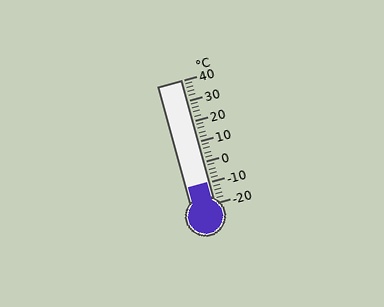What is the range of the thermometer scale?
The thermometer scale ranges from -20°C to 40°C.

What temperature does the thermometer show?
The thermometer shows approximately -10°C.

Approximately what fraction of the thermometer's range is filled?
The thermometer is filled to approximately 15% of its range.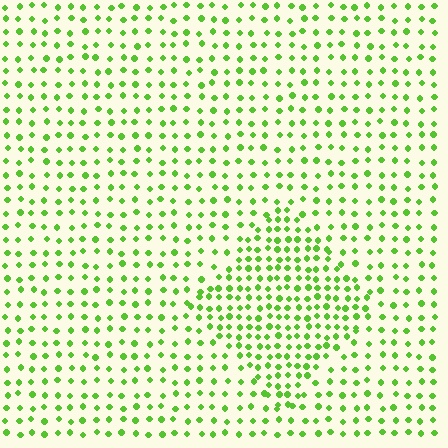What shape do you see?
I see a diamond.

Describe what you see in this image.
The image contains small lime elements arranged at two different densities. A diamond-shaped region is visible where the elements are more densely packed than the surrounding area.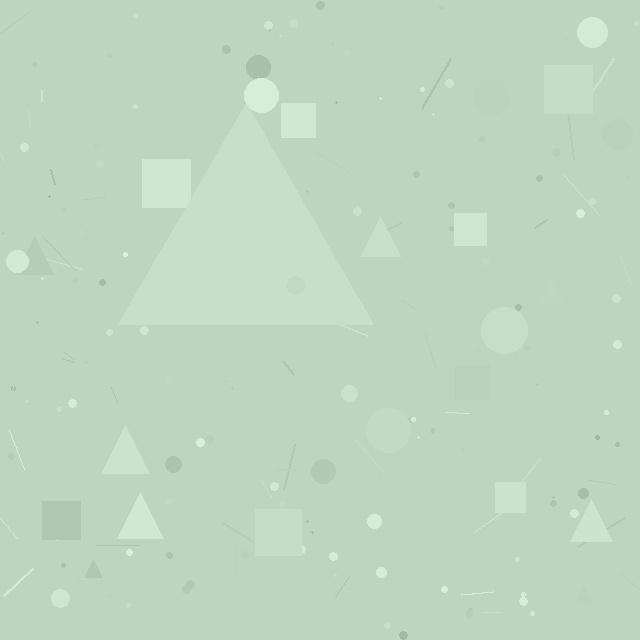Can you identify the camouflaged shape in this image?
The camouflaged shape is a triangle.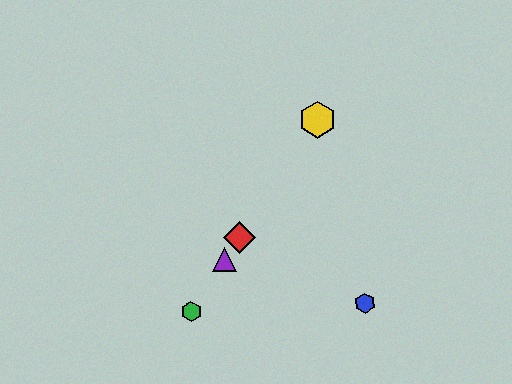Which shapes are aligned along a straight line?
The red diamond, the green hexagon, the yellow hexagon, the purple triangle are aligned along a straight line.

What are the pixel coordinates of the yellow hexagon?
The yellow hexagon is at (317, 119).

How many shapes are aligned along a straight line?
4 shapes (the red diamond, the green hexagon, the yellow hexagon, the purple triangle) are aligned along a straight line.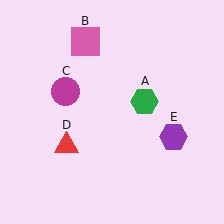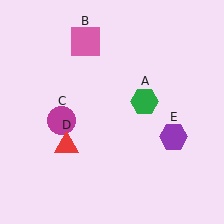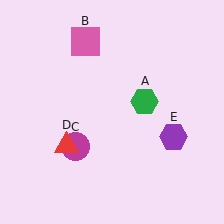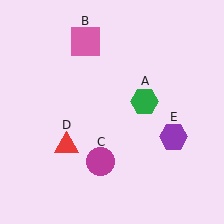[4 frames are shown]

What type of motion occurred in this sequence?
The magenta circle (object C) rotated counterclockwise around the center of the scene.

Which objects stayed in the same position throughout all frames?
Green hexagon (object A) and pink square (object B) and red triangle (object D) and purple hexagon (object E) remained stationary.